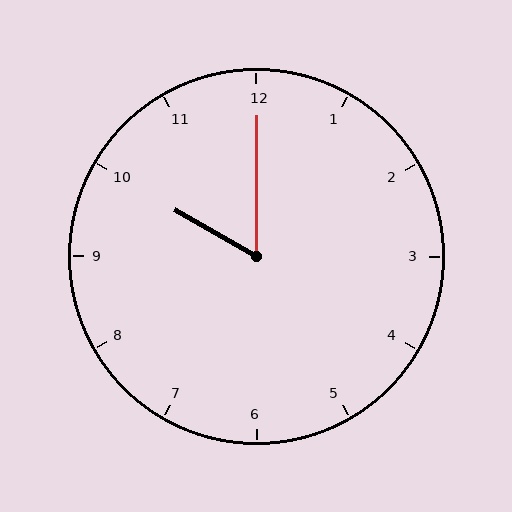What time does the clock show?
10:00.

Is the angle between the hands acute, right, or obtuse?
It is acute.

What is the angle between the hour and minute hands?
Approximately 60 degrees.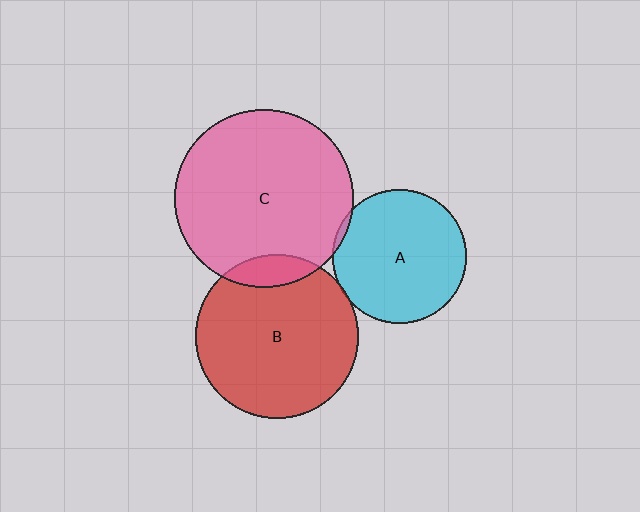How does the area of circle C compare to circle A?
Approximately 1.8 times.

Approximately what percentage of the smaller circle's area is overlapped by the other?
Approximately 5%.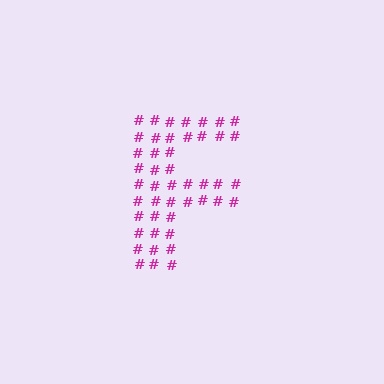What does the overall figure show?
The overall figure shows the letter F.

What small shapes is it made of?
It is made of small hash symbols.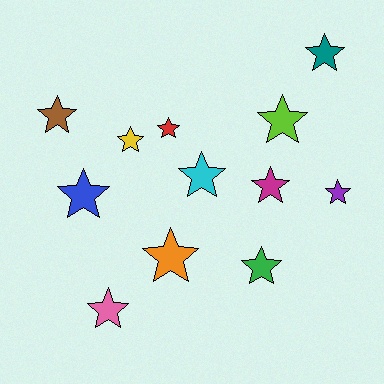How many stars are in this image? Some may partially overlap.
There are 12 stars.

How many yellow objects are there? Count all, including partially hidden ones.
There is 1 yellow object.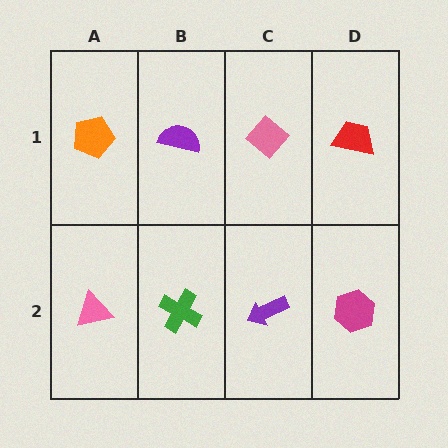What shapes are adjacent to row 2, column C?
A pink diamond (row 1, column C), a green cross (row 2, column B), a magenta hexagon (row 2, column D).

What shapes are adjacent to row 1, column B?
A green cross (row 2, column B), an orange pentagon (row 1, column A), a pink diamond (row 1, column C).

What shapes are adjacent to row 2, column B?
A purple semicircle (row 1, column B), a pink triangle (row 2, column A), a purple arrow (row 2, column C).